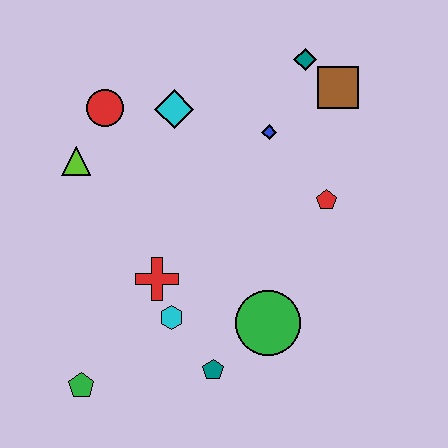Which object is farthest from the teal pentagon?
The teal diamond is farthest from the teal pentagon.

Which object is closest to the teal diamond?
The brown square is closest to the teal diamond.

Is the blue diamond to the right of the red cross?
Yes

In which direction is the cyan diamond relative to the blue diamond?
The cyan diamond is to the left of the blue diamond.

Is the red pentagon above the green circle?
Yes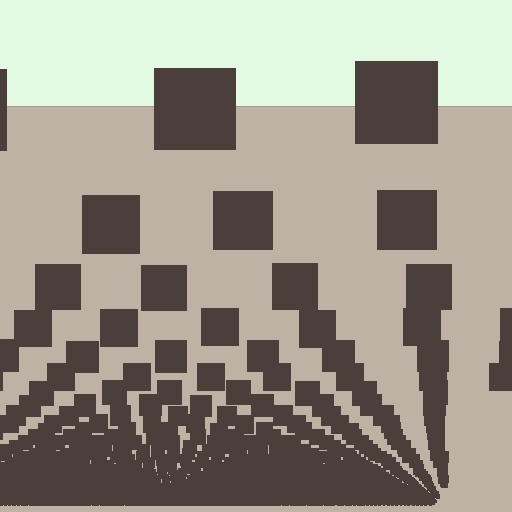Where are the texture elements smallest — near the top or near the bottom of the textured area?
Near the bottom.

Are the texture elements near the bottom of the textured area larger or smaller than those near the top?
Smaller. The gradient is inverted — elements near the bottom are smaller and denser.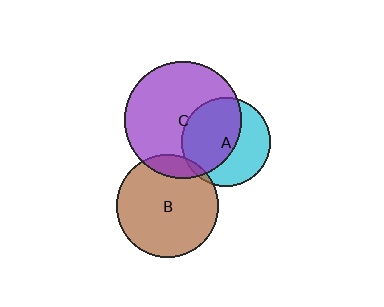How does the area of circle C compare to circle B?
Approximately 1.3 times.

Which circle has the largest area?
Circle C (purple).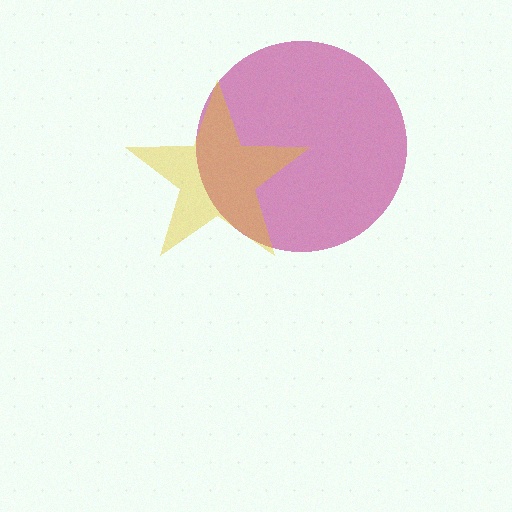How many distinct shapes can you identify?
There are 2 distinct shapes: a magenta circle, a yellow star.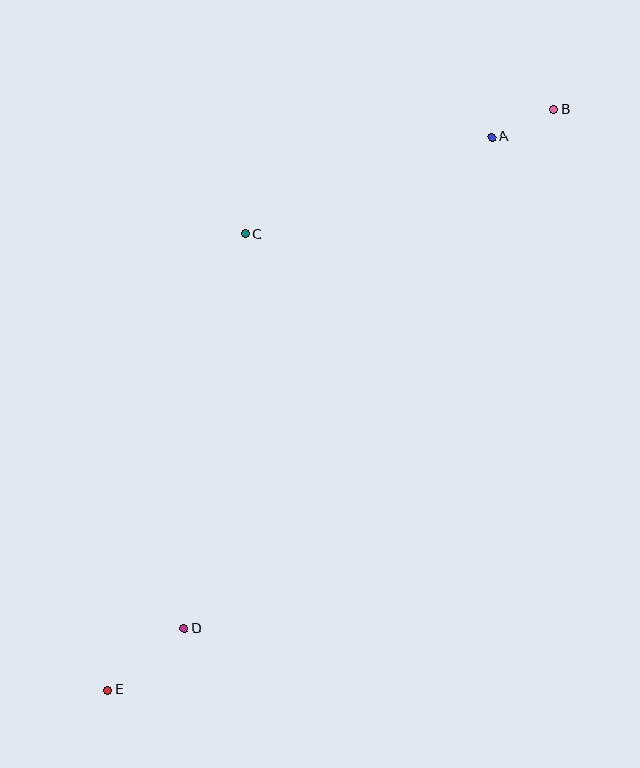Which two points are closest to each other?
Points A and B are closest to each other.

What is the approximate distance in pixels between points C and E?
The distance between C and E is approximately 476 pixels.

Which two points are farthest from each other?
Points B and E are farthest from each other.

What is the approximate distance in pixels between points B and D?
The distance between B and D is approximately 637 pixels.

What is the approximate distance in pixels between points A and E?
The distance between A and E is approximately 673 pixels.